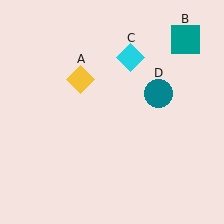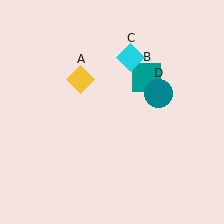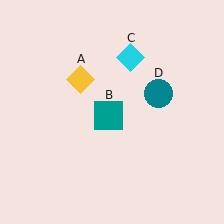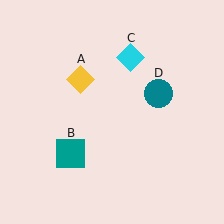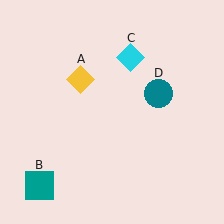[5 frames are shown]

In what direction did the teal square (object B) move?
The teal square (object B) moved down and to the left.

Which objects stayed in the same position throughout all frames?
Yellow diamond (object A) and cyan diamond (object C) and teal circle (object D) remained stationary.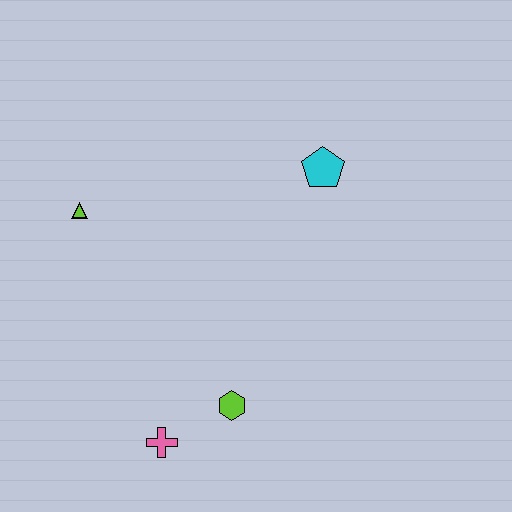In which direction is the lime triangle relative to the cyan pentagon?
The lime triangle is to the left of the cyan pentagon.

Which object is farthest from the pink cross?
The cyan pentagon is farthest from the pink cross.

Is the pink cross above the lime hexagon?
No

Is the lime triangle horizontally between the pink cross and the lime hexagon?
No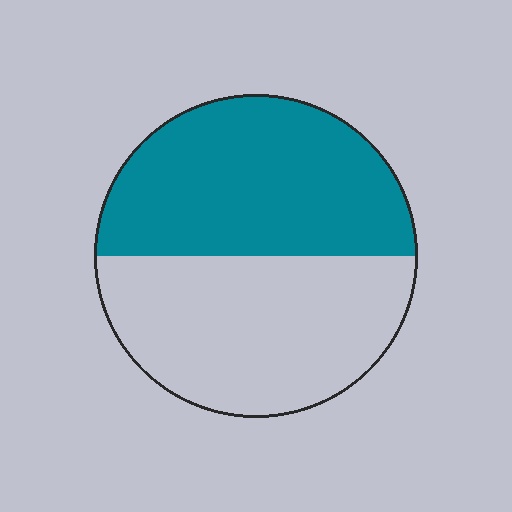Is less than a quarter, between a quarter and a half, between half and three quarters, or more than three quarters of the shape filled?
Between half and three quarters.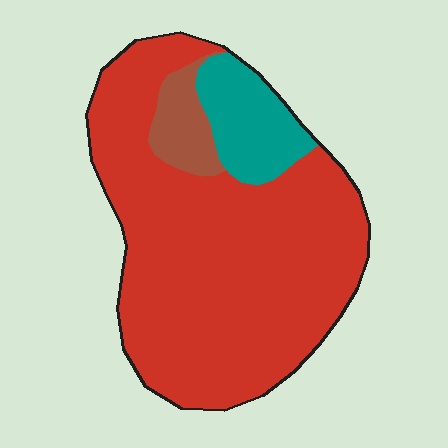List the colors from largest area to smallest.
From largest to smallest: red, teal, brown.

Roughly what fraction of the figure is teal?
Teal covers about 15% of the figure.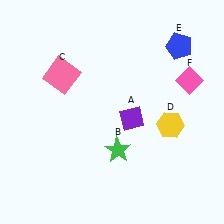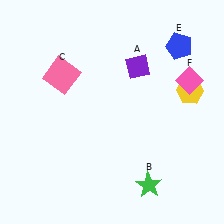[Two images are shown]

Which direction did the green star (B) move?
The green star (B) moved down.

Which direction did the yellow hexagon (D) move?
The yellow hexagon (D) moved up.